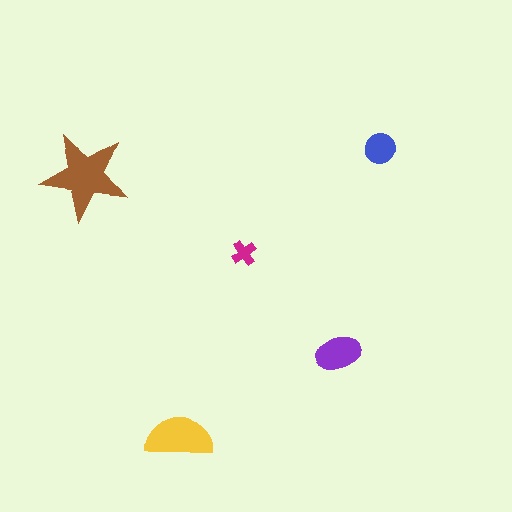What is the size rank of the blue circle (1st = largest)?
4th.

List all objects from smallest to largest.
The magenta cross, the blue circle, the purple ellipse, the yellow semicircle, the brown star.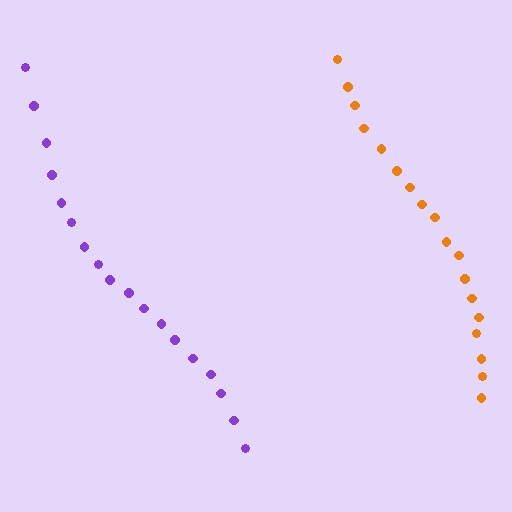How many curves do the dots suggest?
There are 2 distinct paths.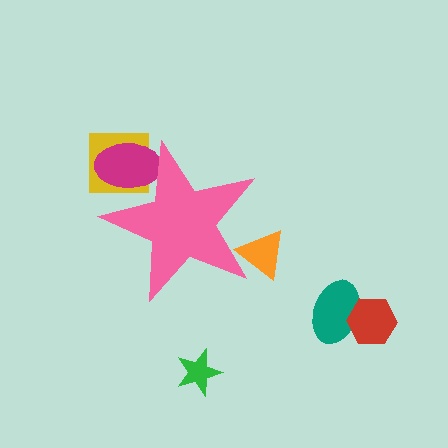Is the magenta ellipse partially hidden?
Yes, the magenta ellipse is partially hidden behind the pink star.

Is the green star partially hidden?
No, the green star is fully visible.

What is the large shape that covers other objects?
A pink star.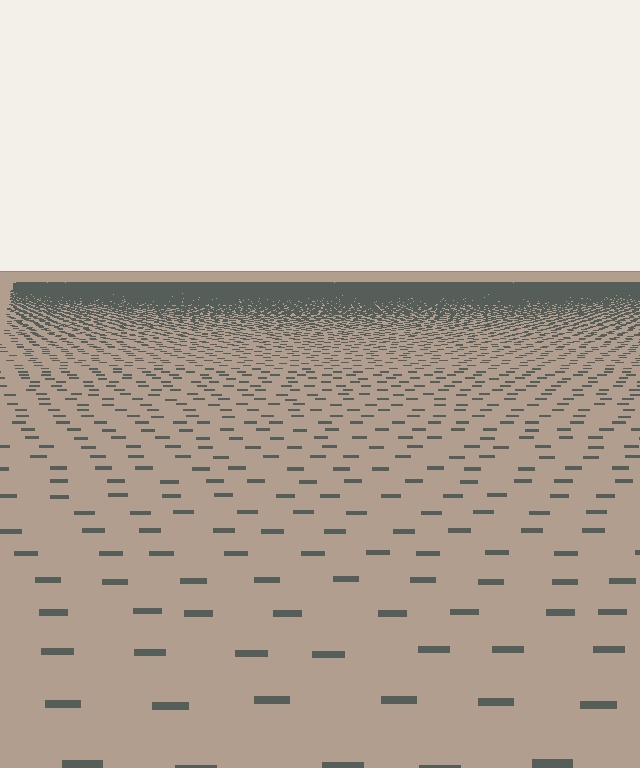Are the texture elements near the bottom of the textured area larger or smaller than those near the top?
Larger. Near the bottom, elements are closer to the viewer and appear at a bigger on-screen size.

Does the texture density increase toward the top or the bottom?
Density increases toward the top.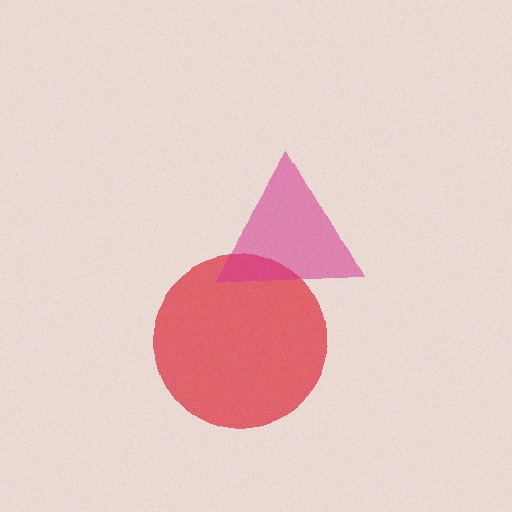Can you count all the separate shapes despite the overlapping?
Yes, there are 2 separate shapes.